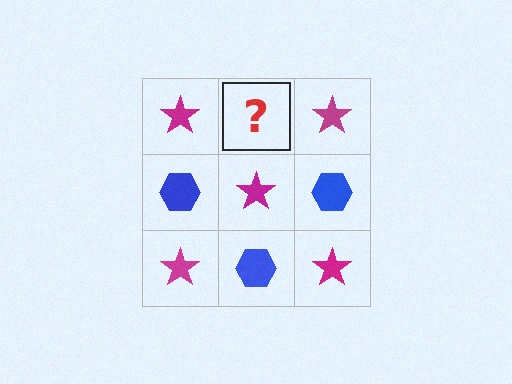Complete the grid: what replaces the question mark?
The question mark should be replaced with a blue hexagon.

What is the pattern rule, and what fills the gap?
The rule is that it alternates magenta star and blue hexagon in a checkerboard pattern. The gap should be filled with a blue hexagon.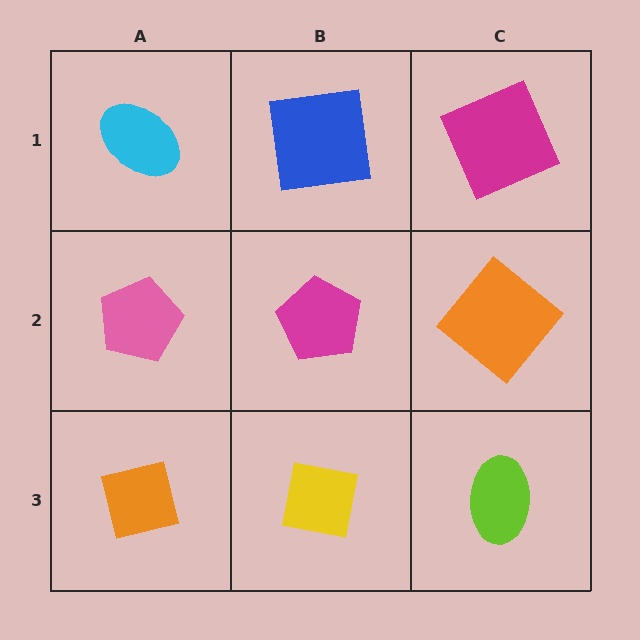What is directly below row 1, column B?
A magenta pentagon.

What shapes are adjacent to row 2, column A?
A cyan ellipse (row 1, column A), an orange square (row 3, column A), a magenta pentagon (row 2, column B).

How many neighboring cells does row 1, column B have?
3.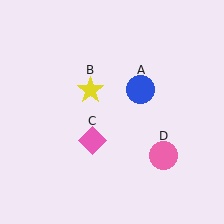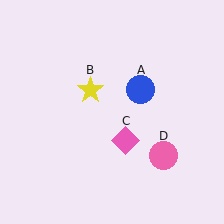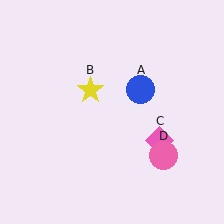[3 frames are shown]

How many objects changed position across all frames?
1 object changed position: pink diamond (object C).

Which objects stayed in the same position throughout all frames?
Blue circle (object A) and yellow star (object B) and pink circle (object D) remained stationary.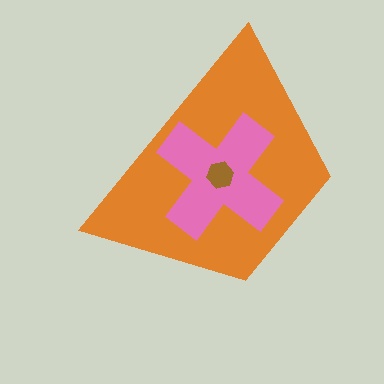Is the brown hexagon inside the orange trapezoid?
Yes.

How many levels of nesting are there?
3.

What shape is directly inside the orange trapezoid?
The pink cross.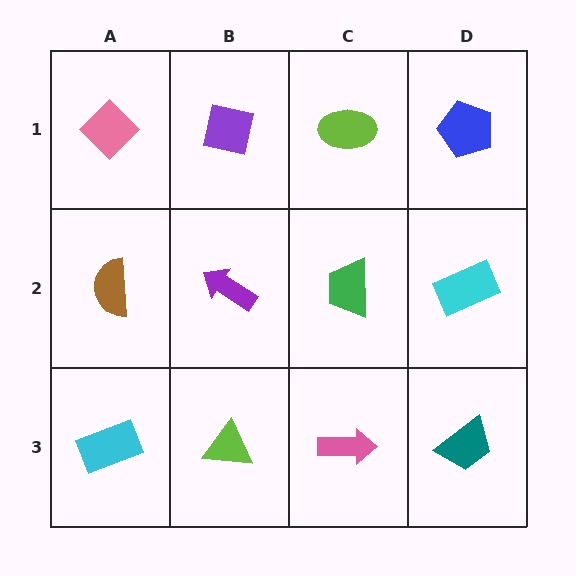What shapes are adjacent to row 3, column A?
A brown semicircle (row 2, column A), a lime triangle (row 3, column B).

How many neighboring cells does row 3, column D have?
2.